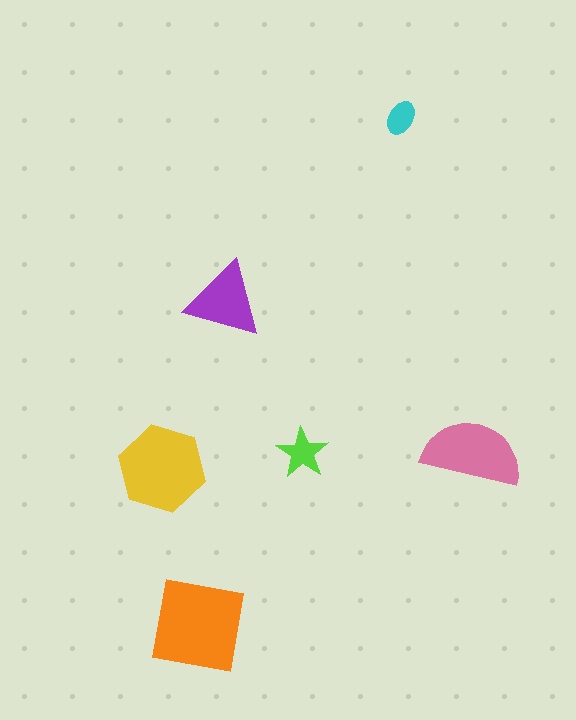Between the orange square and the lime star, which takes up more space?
The orange square.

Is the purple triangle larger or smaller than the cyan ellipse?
Larger.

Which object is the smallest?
The cyan ellipse.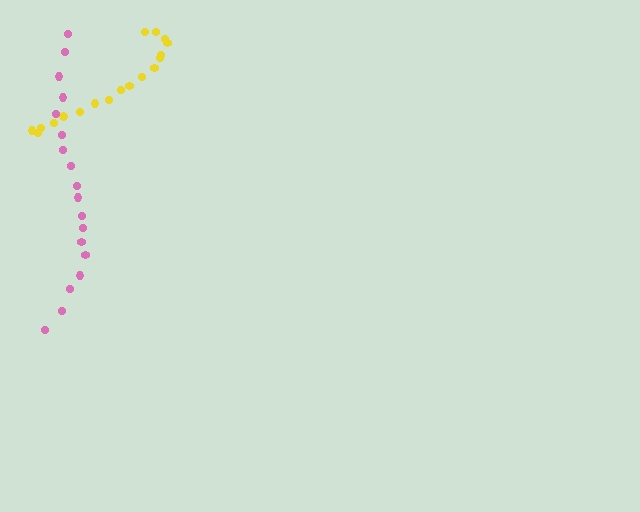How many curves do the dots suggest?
There are 2 distinct paths.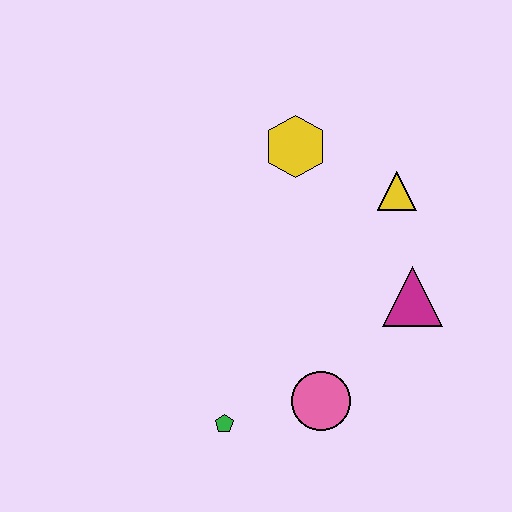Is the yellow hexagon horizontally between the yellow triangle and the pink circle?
No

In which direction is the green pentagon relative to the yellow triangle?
The green pentagon is below the yellow triangle.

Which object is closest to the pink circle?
The green pentagon is closest to the pink circle.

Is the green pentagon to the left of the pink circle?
Yes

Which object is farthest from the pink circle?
The yellow hexagon is farthest from the pink circle.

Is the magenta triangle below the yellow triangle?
Yes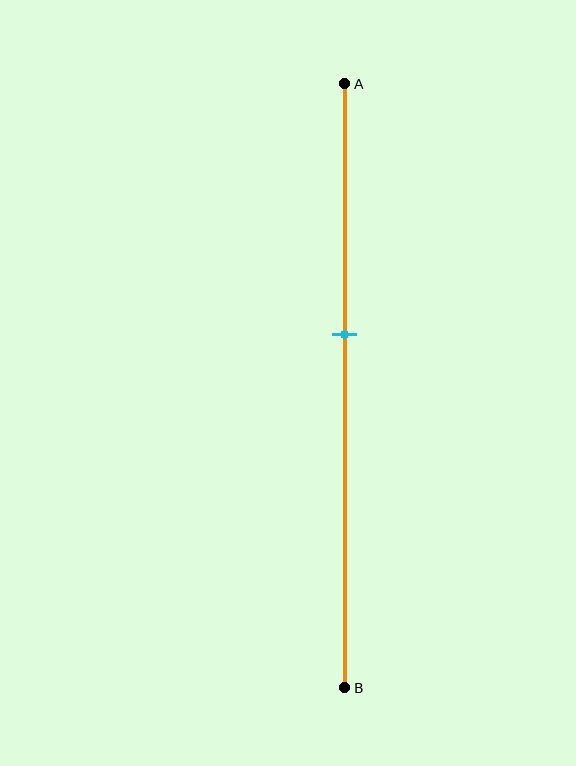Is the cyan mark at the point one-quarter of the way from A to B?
No, the mark is at about 40% from A, not at the 25% one-quarter point.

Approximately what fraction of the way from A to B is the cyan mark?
The cyan mark is approximately 40% of the way from A to B.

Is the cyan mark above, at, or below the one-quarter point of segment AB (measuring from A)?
The cyan mark is below the one-quarter point of segment AB.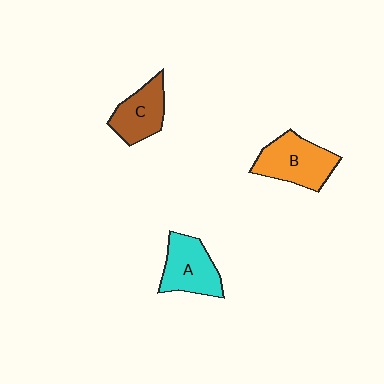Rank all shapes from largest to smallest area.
From largest to smallest: B (orange), A (cyan), C (brown).